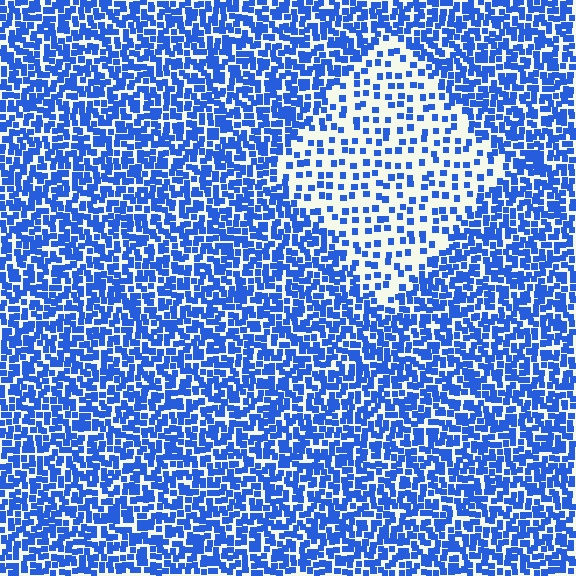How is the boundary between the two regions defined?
The boundary is defined by a change in element density (approximately 2.5x ratio). All elements are the same color, size, and shape.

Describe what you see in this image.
The image contains small blue elements arranged at two different densities. A diamond-shaped region is visible where the elements are less densely packed than the surrounding area.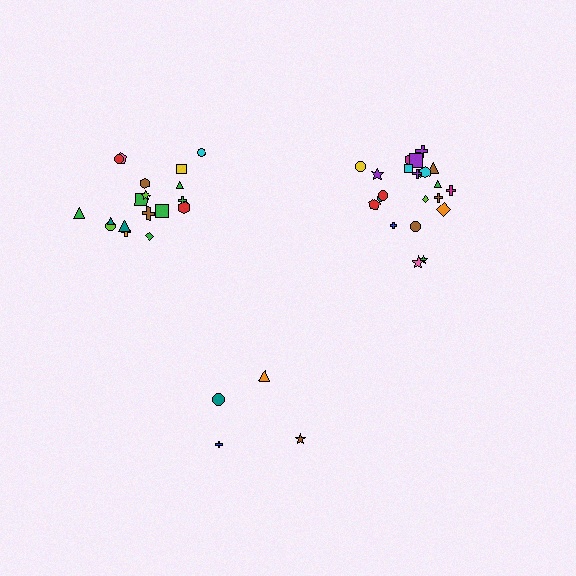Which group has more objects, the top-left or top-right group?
The top-right group.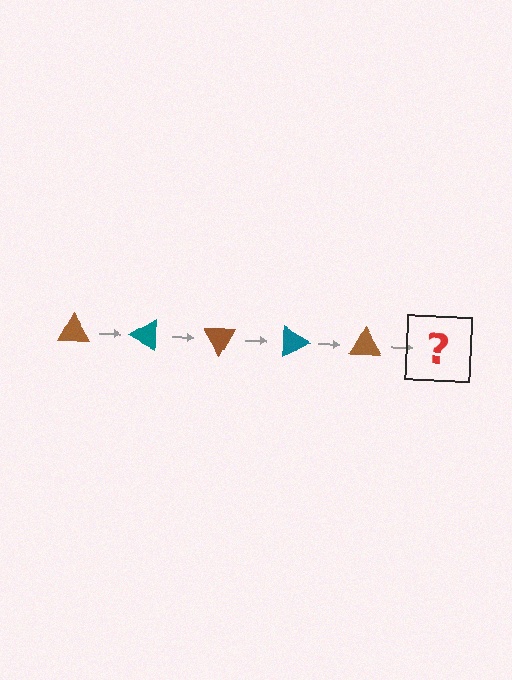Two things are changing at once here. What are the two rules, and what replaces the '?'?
The two rules are that it rotates 30 degrees each step and the color cycles through brown and teal. The '?' should be a teal triangle, rotated 150 degrees from the start.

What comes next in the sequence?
The next element should be a teal triangle, rotated 150 degrees from the start.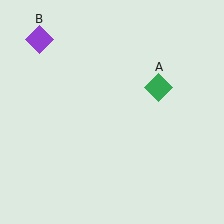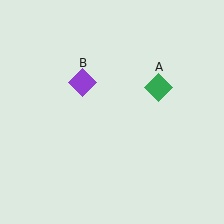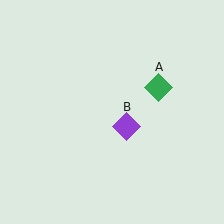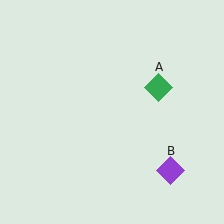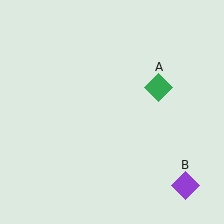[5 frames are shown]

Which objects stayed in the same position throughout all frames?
Green diamond (object A) remained stationary.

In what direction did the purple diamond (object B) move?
The purple diamond (object B) moved down and to the right.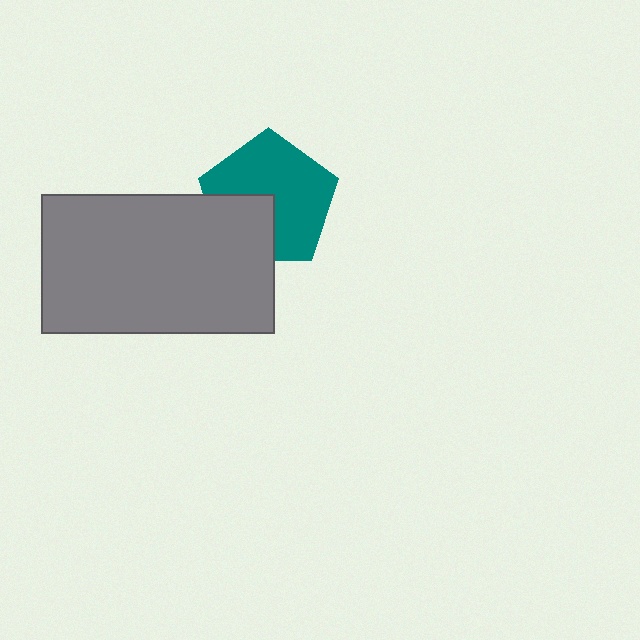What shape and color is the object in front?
The object in front is a gray rectangle.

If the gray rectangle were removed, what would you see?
You would see the complete teal pentagon.